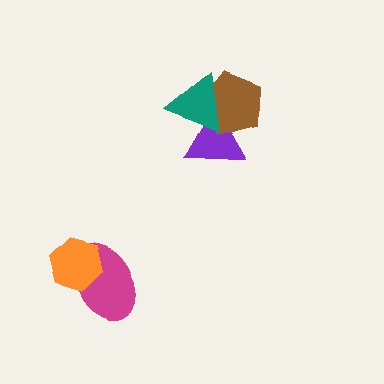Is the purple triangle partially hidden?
Yes, it is partially covered by another shape.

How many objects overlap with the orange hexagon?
1 object overlaps with the orange hexagon.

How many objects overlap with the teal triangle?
2 objects overlap with the teal triangle.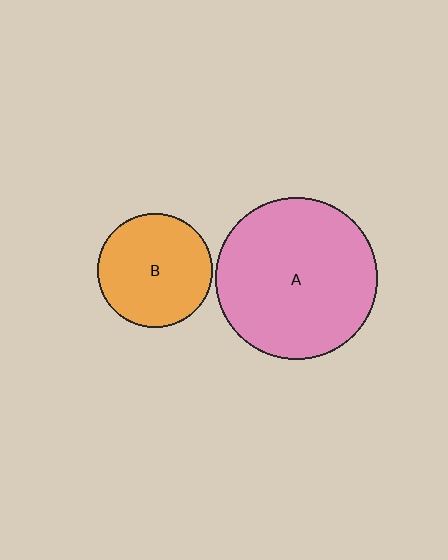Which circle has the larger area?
Circle A (pink).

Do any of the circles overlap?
No, none of the circles overlap.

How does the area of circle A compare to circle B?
Approximately 2.0 times.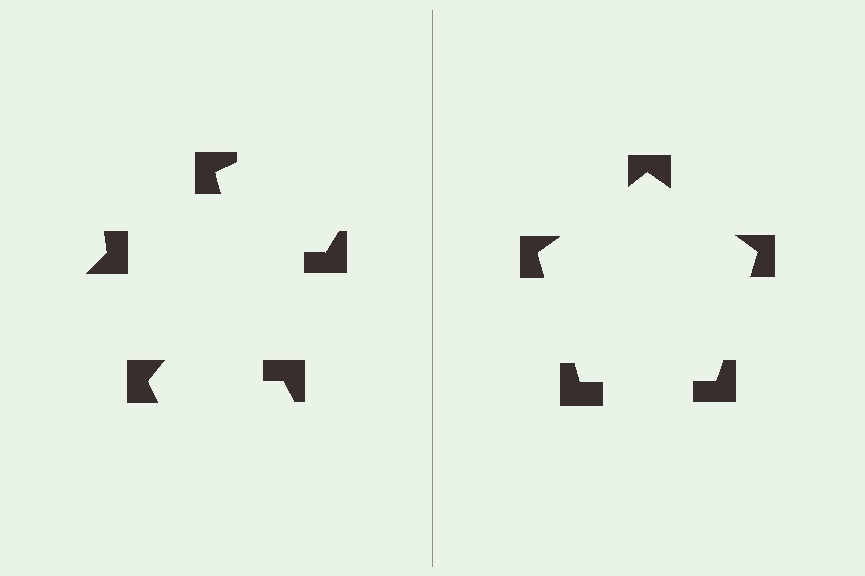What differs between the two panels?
The notched squares are positioned identically on both sides; only the wedge orientations differ. On the right they align to a pentagon; on the left they are misaligned.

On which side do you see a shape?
An illusory pentagon appears on the right side. On the left side the wedge cuts are rotated, so no coherent shape forms.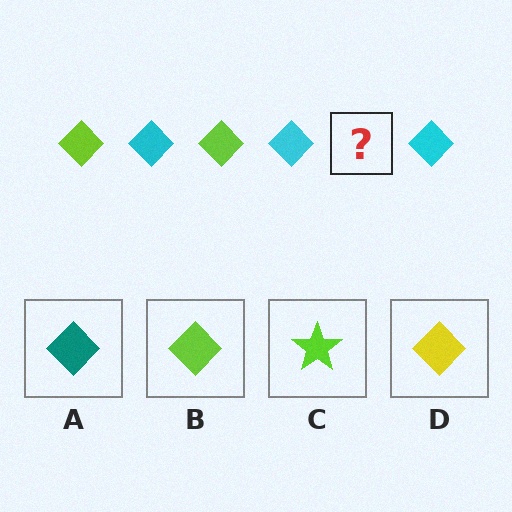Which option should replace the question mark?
Option B.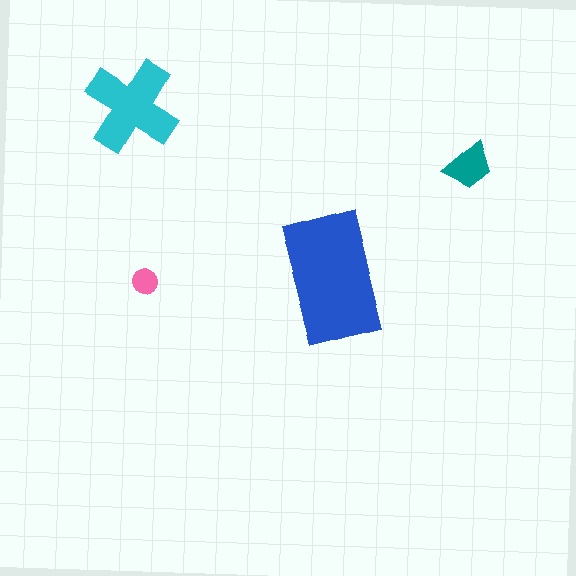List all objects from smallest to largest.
The pink circle, the teal trapezoid, the cyan cross, the blue rectangle.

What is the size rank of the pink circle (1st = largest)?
4th.